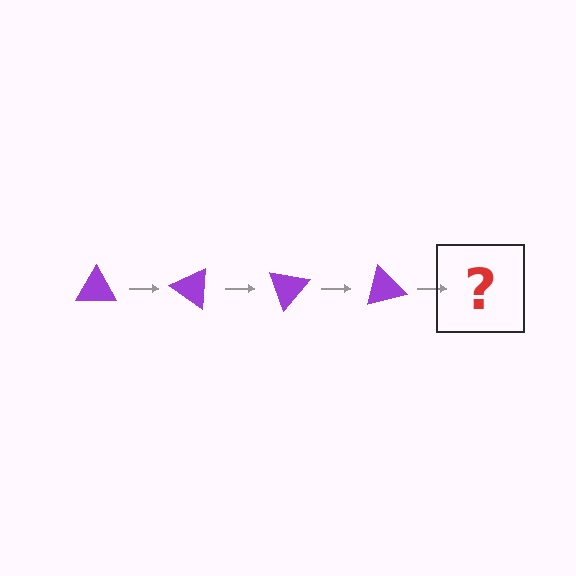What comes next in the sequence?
The next element should be a purple triangle rotated 140 degrees.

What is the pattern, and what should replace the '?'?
The pattern is that the triangle rotates 35 degrees each step. The '?' should be a purple triangle rotated 140 degrees.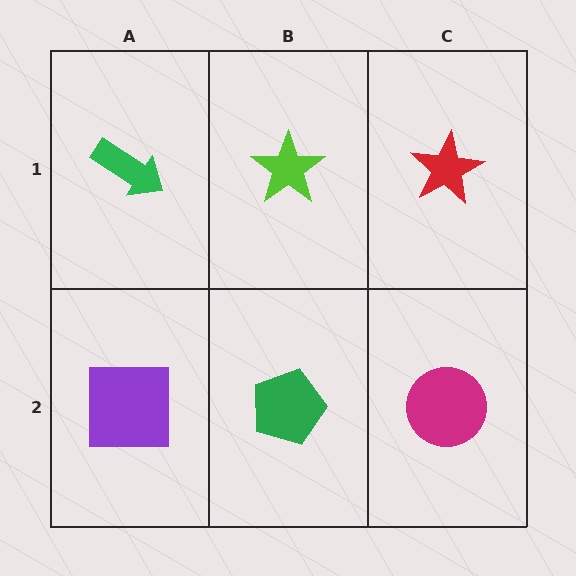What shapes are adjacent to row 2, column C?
A red star (row 1, column C), a green pentagon (row 2, column B).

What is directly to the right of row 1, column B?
A red star.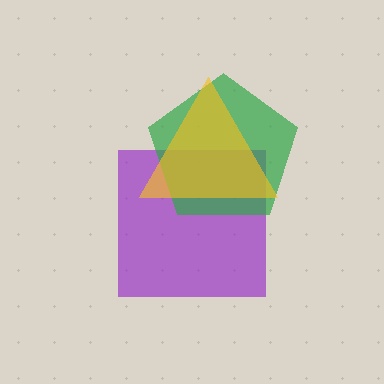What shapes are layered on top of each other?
The layered shapes are: a purple square, a green pentagon, a yellow triangle.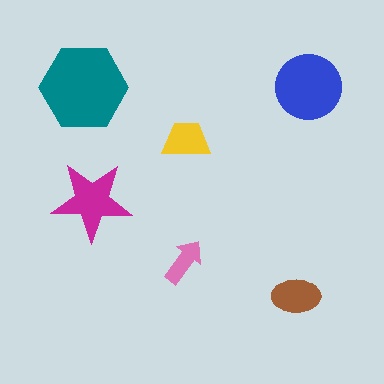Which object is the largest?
The teal hexagon.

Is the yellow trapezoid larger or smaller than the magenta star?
Smaller.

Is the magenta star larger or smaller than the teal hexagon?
Smaller.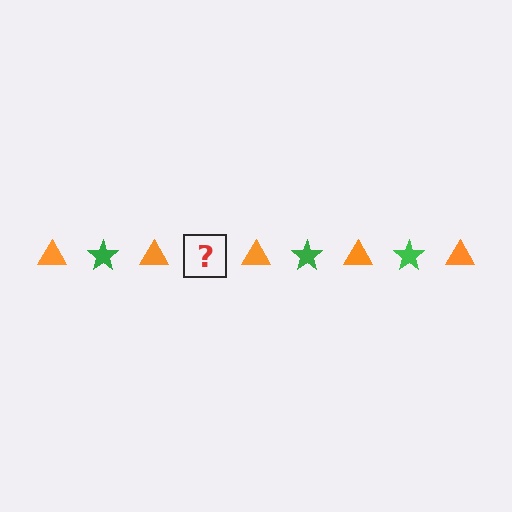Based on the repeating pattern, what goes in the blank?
The blank should be a green star.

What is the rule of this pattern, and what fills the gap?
The rule is that the pattern alternates between orange triangle and green star. The gap should be filled with a green star.